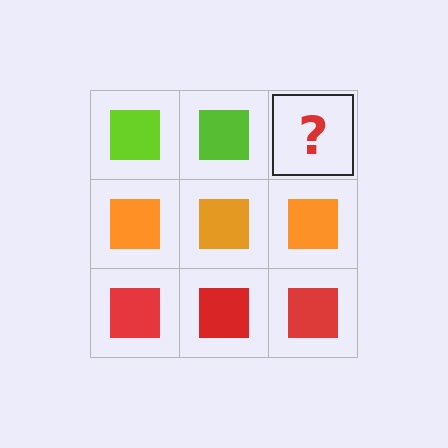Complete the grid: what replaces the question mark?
The question mark should be replaced with a lime square.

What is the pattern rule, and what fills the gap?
The rule is that each row has a consistent color. The gap should be filled with a lime square.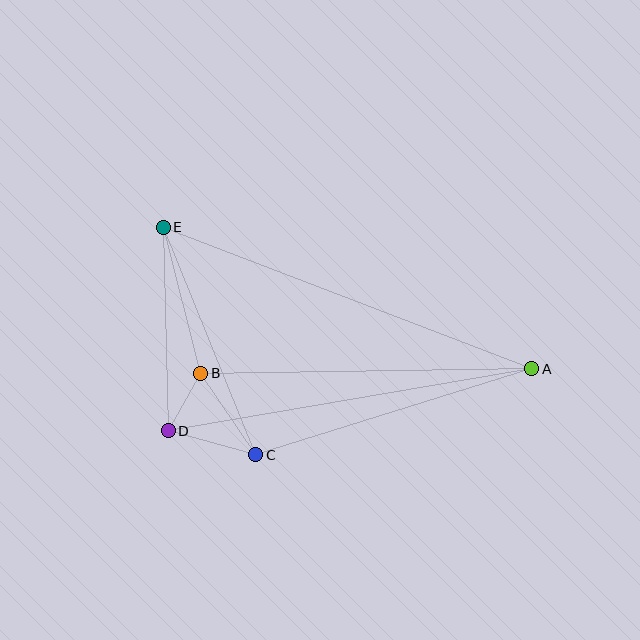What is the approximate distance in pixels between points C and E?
The distance between C and E is approximately 246 pixels.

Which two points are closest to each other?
Points B and D are closest to each other.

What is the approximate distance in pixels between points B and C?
The distance between B and C is approximately 99 pixels.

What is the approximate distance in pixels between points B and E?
The distance between B and E is approximately 151 pixels.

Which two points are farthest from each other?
Points A and E are farthest from each other.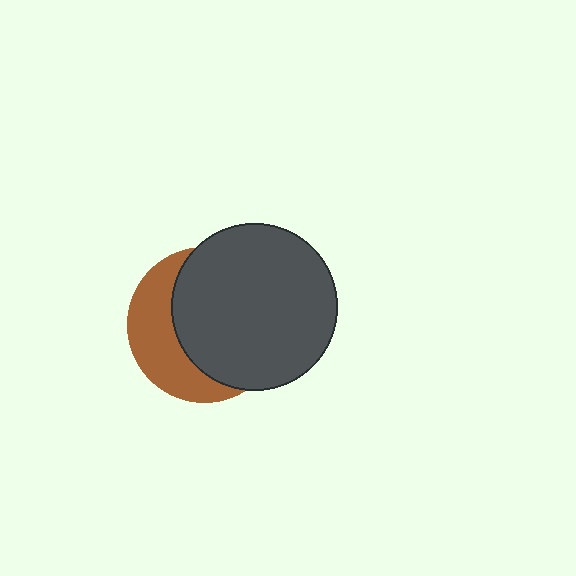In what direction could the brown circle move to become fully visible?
The brown circle could move left. That would shift it out from behind the dark gray circle entirely.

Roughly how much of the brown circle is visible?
A small part of it is visible (roughly 37%).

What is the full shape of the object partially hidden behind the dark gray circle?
The partially hidden object is a brown circle.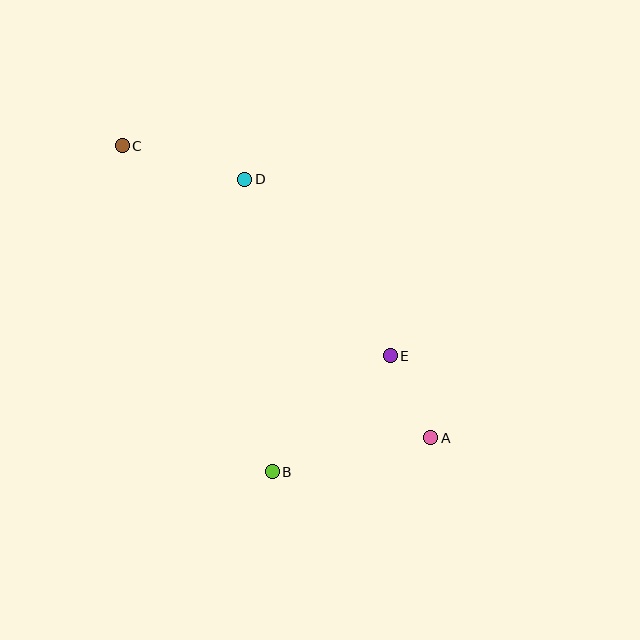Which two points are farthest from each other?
Points A and C are farthest from each other.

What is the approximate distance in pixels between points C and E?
The distance between C and E is approximately 340 pixels.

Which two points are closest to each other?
Points A and E are closest to each other.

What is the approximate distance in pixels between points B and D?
The distance between B and D is approximately 294 pixels.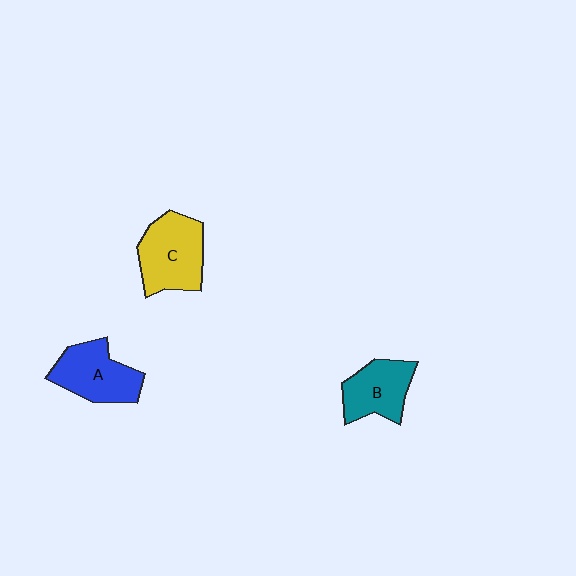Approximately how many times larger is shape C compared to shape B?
Approximately 1.3 times.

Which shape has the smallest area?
Shape B (teal).